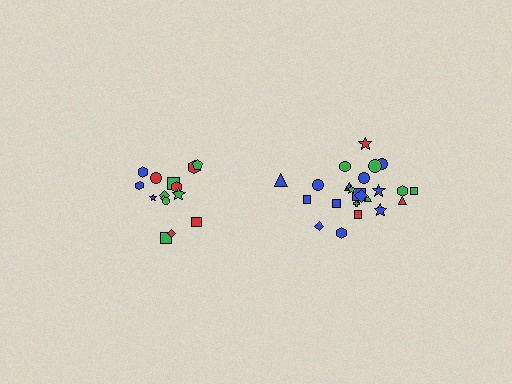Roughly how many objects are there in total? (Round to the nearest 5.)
Roughly 40 objects in total.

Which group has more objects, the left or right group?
The right group.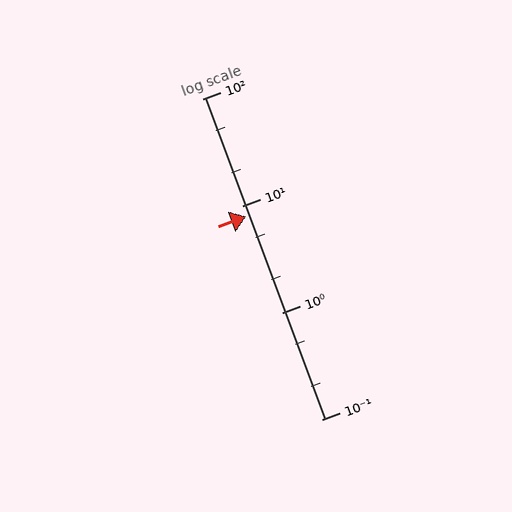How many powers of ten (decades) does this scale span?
The scale spans 3 decades, from 0.1 to 100.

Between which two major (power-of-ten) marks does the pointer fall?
The pointer is between 1 and 10.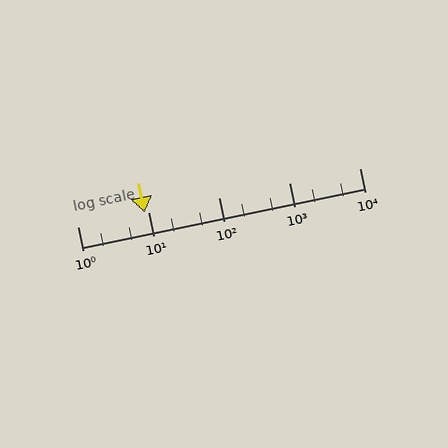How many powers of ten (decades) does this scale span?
The scale spans 4 decades, from 1 to 10000.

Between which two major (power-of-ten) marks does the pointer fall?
The pointer is between 1 and 10.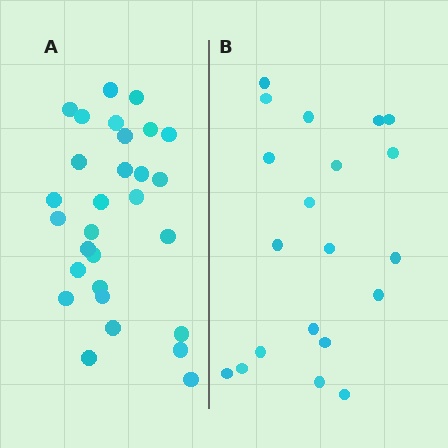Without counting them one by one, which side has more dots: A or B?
Region A (the left region) has more dots.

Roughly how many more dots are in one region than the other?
Region A has roughly 8 or so more dots than region B.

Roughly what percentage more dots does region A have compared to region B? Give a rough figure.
About 45% more.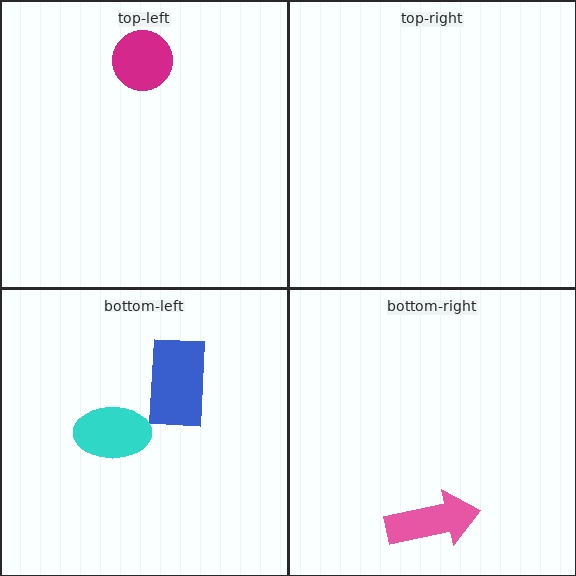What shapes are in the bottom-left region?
The blue rectangle, the cyan ellipse.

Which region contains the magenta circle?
The top-left region.